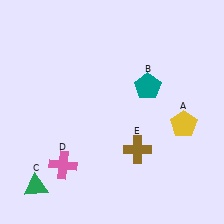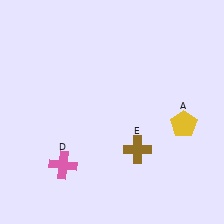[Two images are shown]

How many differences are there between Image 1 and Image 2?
There are 2 differences between the two images.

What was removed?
The green triangle (C), the teal pentagon (B) were removed in Image 2.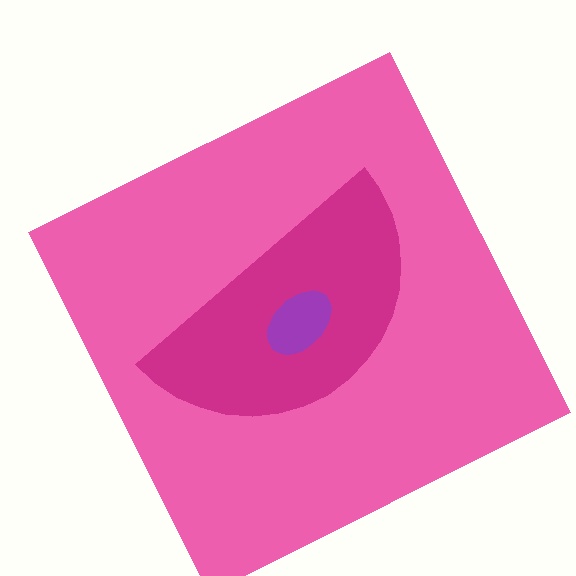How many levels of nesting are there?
3.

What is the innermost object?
The purple ellipse.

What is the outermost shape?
The pink square.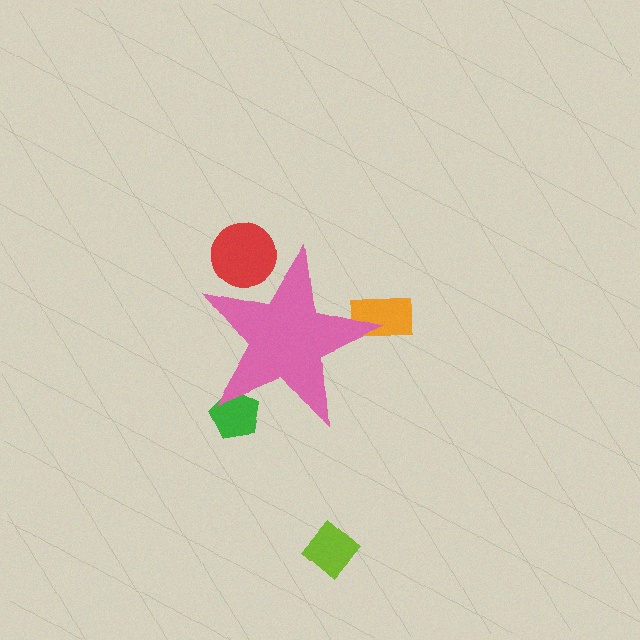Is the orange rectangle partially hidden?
Yes, the orange rectangle is partially hidden behind the pink star.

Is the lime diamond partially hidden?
No, the lime diamond is fully visible.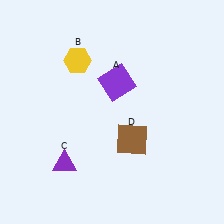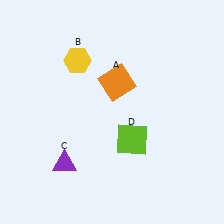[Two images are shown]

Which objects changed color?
A changed from purple to orange. D changed from brown to lime.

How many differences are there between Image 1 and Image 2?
There are 2 differences between the two images.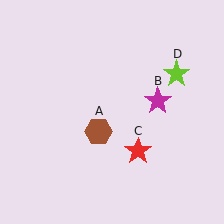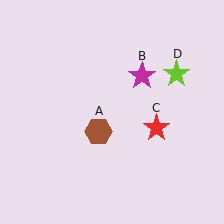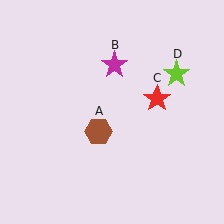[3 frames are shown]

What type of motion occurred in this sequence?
The magenta star (object B), red star (object C) rotated counterclockwise around the center of the scene.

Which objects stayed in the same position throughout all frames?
Brown hexagon (object A) and lime star (object D) remained stationary.